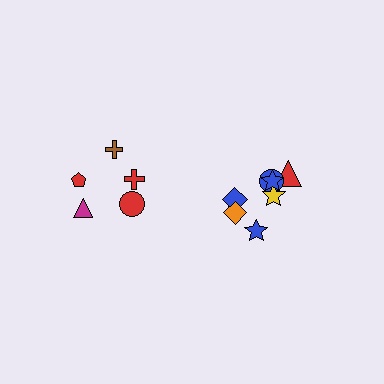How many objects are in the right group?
There are 7 objects.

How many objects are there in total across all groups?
There are 12 objects.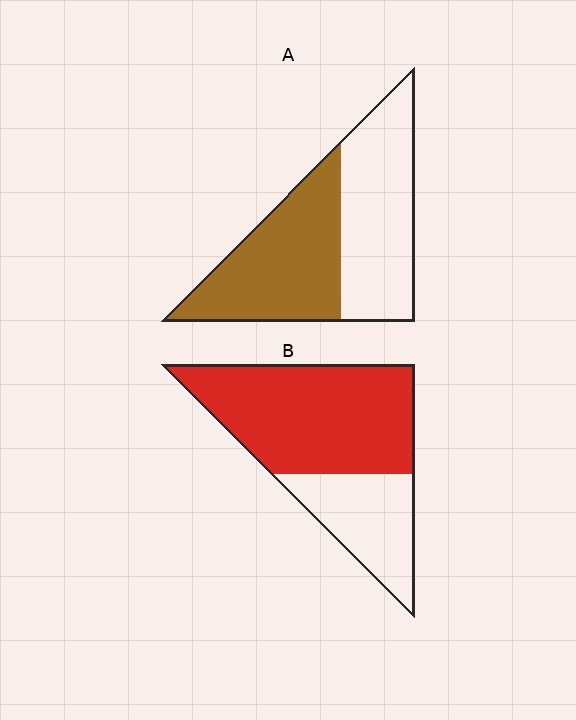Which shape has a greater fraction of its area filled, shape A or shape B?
Shape B.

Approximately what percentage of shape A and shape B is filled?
A is approximately 50% and B is approximately 70%.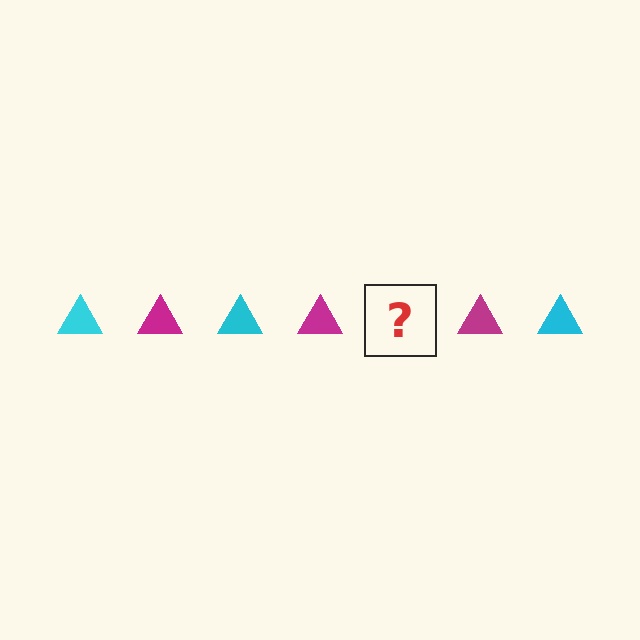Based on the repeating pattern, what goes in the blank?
The blank should be a cyan triangle.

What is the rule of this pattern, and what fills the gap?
The rule is that the pattern cycles through cyan, magenta triangles. The gap should be filled with a cyan triangle.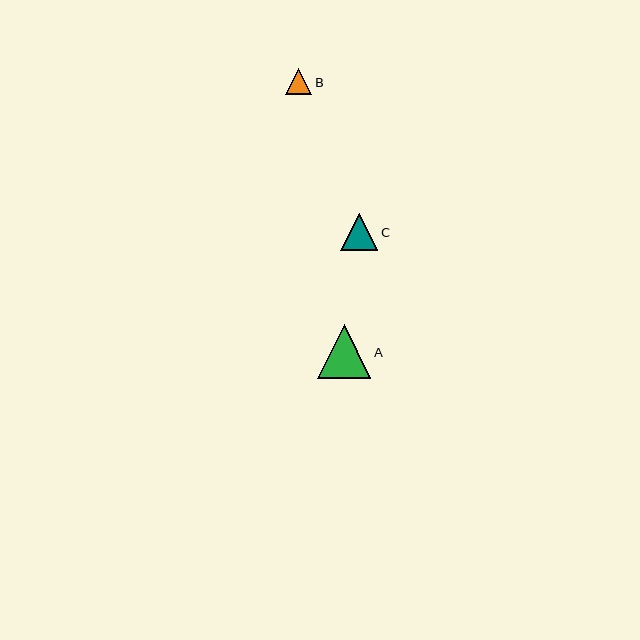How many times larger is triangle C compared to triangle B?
Triangle C is approximately 1.4 times the size of triangle B.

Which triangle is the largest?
Triangle A is the largest with a size of approximately 53 pixels.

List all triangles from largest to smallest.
From largest to smallest: A, C, B.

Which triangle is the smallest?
Triangle B is the smallest with a size of approximately 26 pixels.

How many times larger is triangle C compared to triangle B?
Triangle C is approximately 1.4 times the size of triangle B.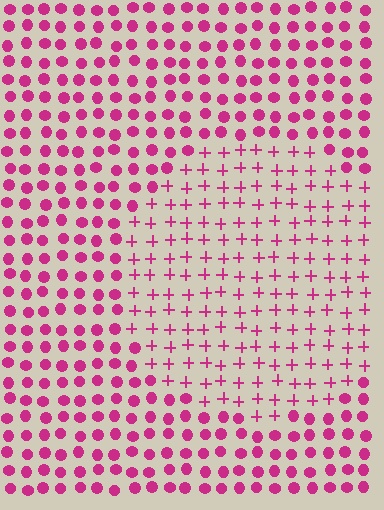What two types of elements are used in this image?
The image uses plus signs inside the circle region and circles outside it.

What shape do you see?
I see a circle.